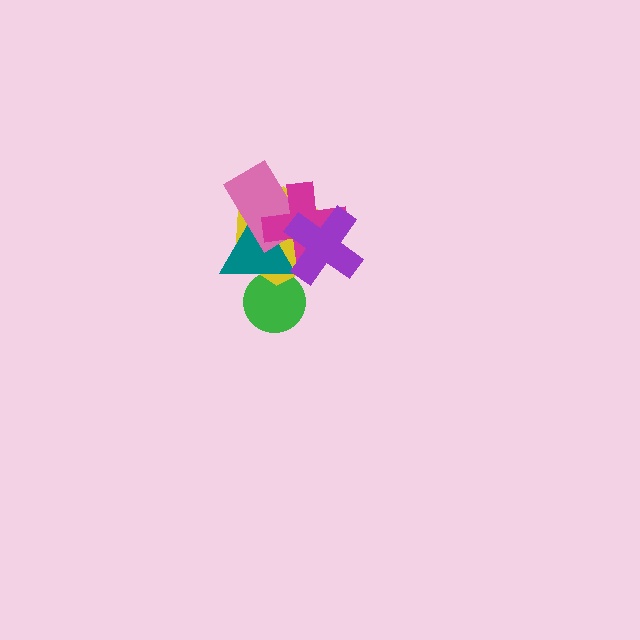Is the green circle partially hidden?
Yes, it is partially covered by another shape.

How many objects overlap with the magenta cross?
4 objects overlap with the magenta cross.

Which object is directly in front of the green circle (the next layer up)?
The yellow hexagon is directly in front of the green circle.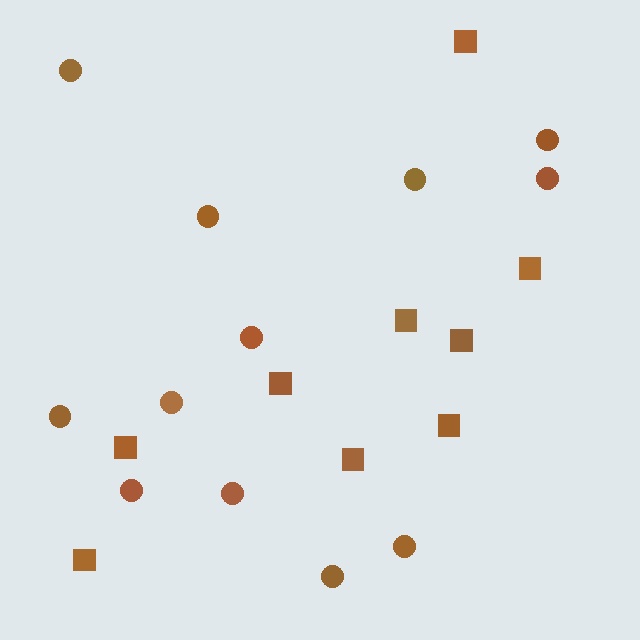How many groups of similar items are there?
There are 2 groups: one group of squares (9) and one group of circles (12).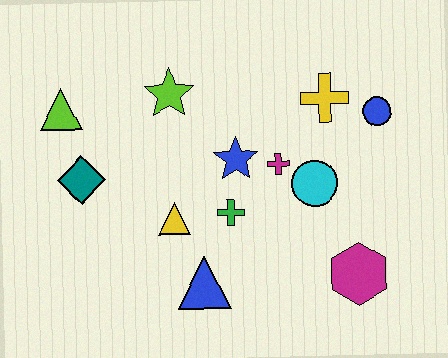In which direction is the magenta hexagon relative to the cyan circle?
The magenta hexagon is below the cyan circle.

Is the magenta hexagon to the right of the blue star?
Yes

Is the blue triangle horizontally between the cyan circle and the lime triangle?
Yes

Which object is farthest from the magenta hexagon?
The lime triangle is farthest from the magenta hexagon.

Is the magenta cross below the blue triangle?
No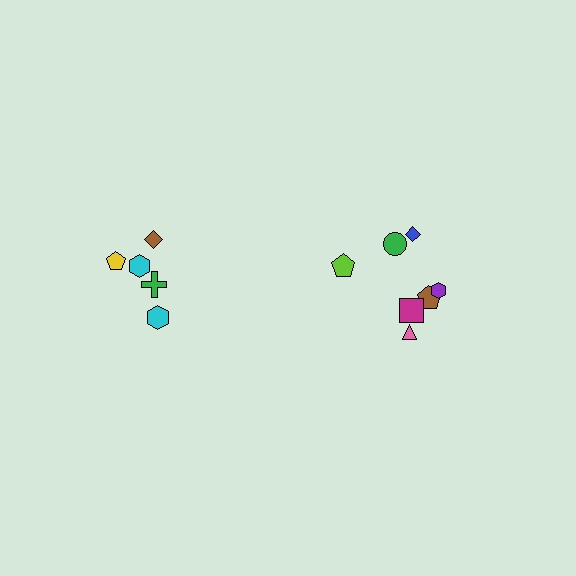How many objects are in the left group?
There are 5 objects.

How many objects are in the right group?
There are 7 objects.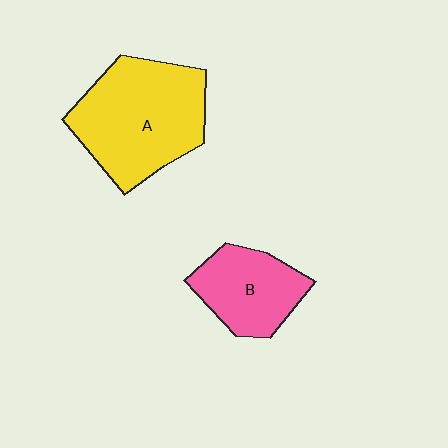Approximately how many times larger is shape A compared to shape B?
Approximately 1.7 times.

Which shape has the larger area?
Shape A (yellow).